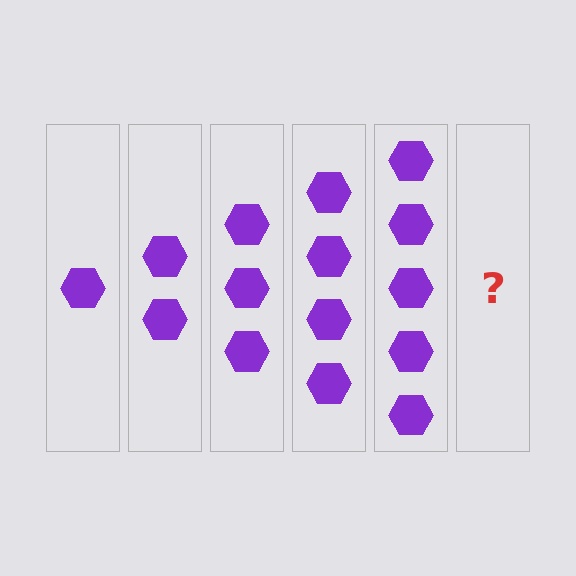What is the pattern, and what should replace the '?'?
The pattern is that each step adds one more hexagon. The '?' should be 6 hexagons.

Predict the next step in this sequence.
The next step is 6 hexagons.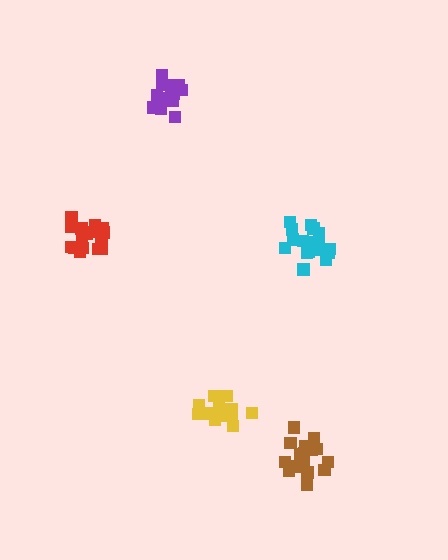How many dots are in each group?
Group 1: 14 dots, Group 2: 18 dots, Group 3: 20 dots, Group 4: 17 dots, Group 5: 16 dots (85 total).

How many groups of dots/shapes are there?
There are 5 groups.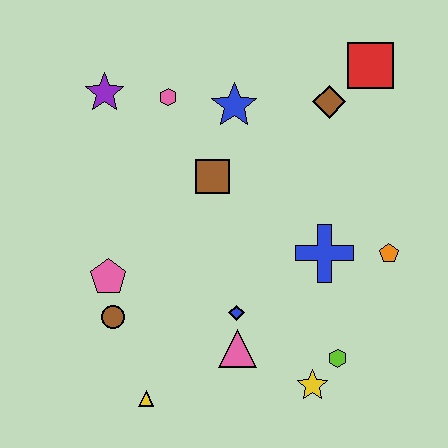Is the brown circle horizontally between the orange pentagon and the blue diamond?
No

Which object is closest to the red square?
The brown diamond is closest to the red square.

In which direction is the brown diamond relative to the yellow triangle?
The brown diamond is above the yellow triangle.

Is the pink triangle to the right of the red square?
No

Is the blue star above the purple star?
No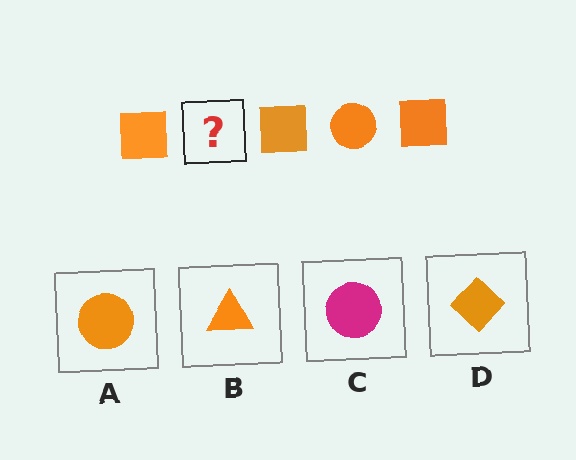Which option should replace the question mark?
Option A.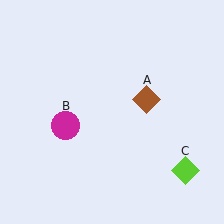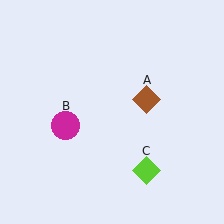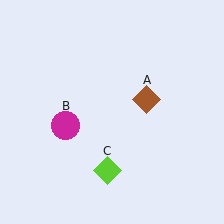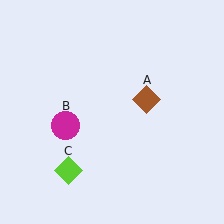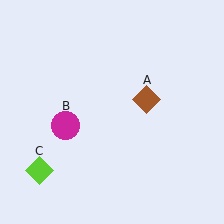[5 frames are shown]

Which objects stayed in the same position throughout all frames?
Brown diamond (object A) and magenta circle (object B) remained stationary.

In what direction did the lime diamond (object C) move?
The lime diamond (object C) moved left.